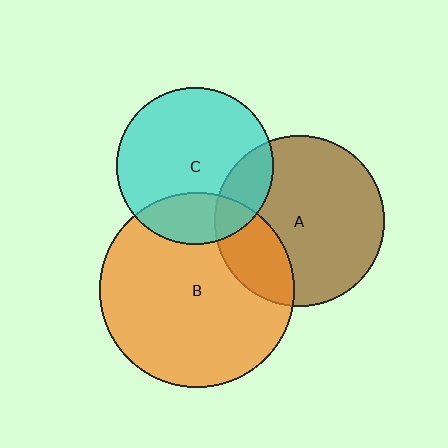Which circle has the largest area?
Circle B (orange).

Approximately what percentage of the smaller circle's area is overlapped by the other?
Approximately 25%.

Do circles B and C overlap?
Yes.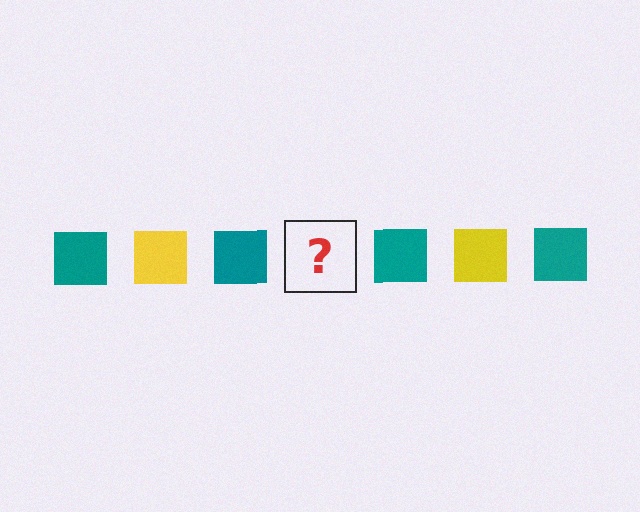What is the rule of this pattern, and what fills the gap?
The rule is that the pattern cycles through teal, yellow squares. The gap should be filled with a yellow square.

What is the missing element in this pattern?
The missing element is a yellow square.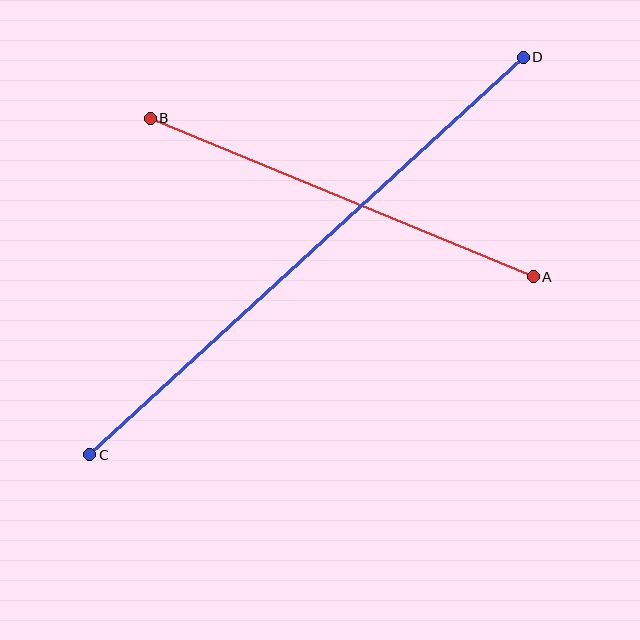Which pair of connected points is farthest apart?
Points C and D are farthest apart.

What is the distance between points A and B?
The distance is approximately 414 pixels.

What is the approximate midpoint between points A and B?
The midpoint is at approximately (342, 197) pixels.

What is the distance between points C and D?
The distance is approximately 588 pixels.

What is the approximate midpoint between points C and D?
The midpoint is at approximately (306, 256) pixels.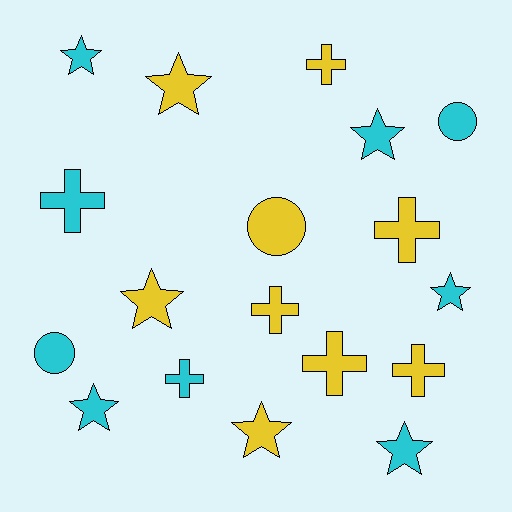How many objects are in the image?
There are 18 objects.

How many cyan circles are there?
There are 2 cyan circles.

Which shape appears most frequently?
Star, with 8 objects.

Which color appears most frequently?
Cyan, with 9 objects.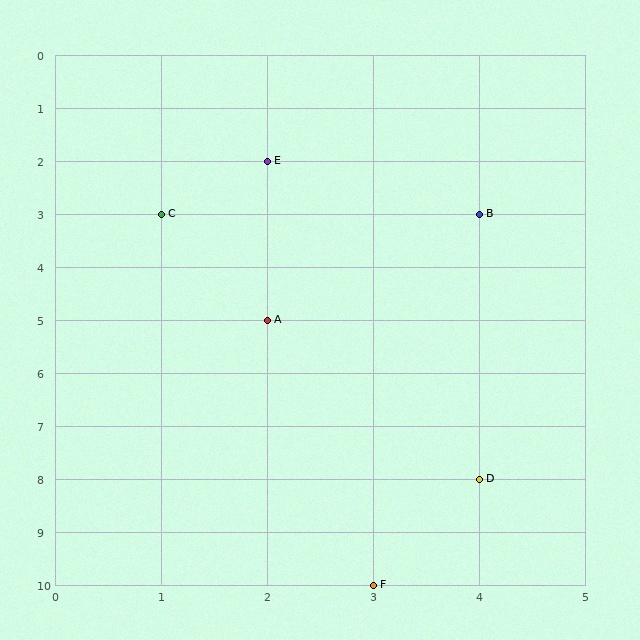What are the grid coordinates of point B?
Point B is at grid coordinates (4, 3).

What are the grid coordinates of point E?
Point E is at grid coordinates (2, 2).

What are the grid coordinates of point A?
Point A is at grid coordinates (2, 5).